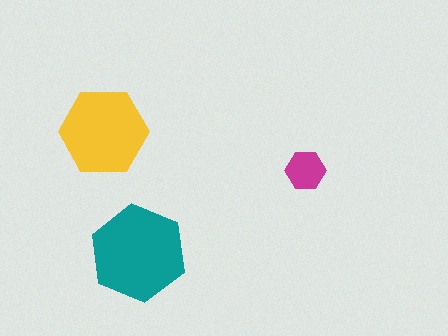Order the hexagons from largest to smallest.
the teal one, the yellow one, the magenta one.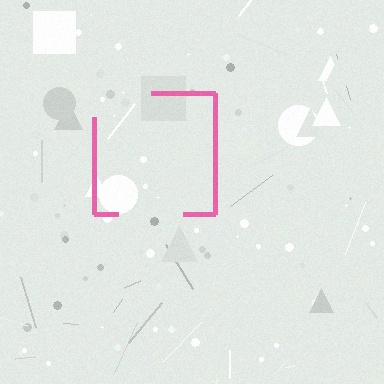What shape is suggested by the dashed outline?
The dashed outline suggests a square.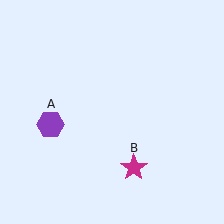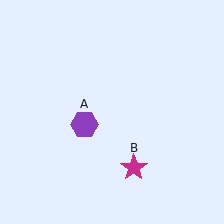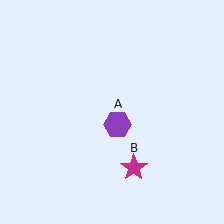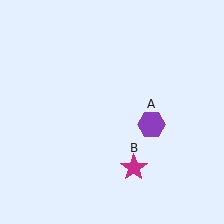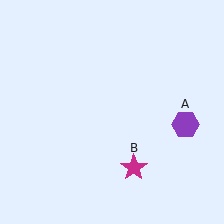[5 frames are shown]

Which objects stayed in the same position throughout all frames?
Magenta star (object B) remained stationary.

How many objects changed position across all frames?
1 object changed position: purple hexagon (object A).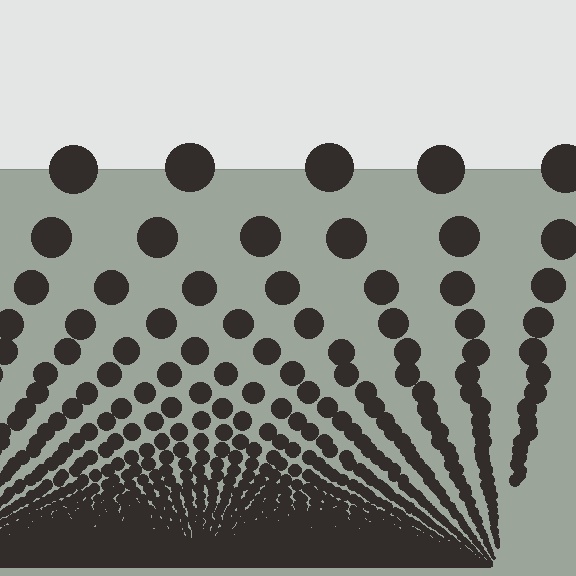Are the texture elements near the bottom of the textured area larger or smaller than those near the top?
Smaller. The gradient is inverted — elements near the bottom are smaller and denser.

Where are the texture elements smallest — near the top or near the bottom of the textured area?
Near the bottom.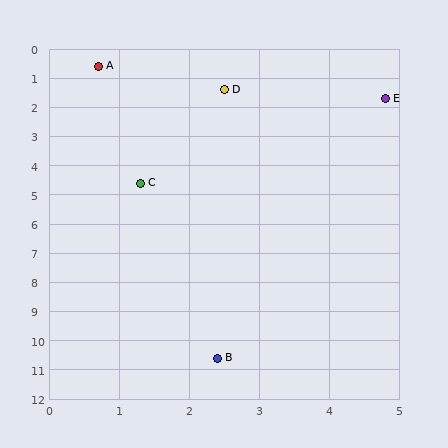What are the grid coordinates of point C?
Point C is at approximately (1.3, 4.6).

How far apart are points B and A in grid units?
Points B and A are about 10.1 grid units apart.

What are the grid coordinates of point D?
Point D is at approximately (2.5, 1.4).